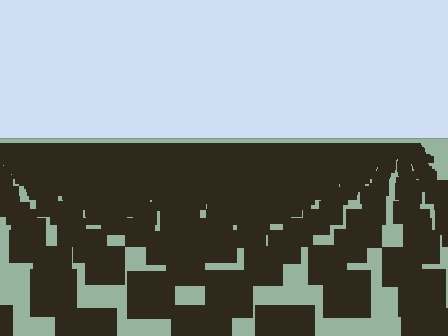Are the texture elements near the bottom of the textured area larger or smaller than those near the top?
Larger. Near the bottom, elements are closer to the viewer and appear at a bigger on-screen size.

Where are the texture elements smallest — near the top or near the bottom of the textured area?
Near the top.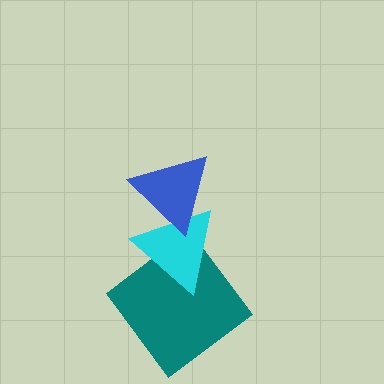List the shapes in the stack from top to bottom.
From top to bottom: the blue triangle, the cyan triangle, the teal diamond.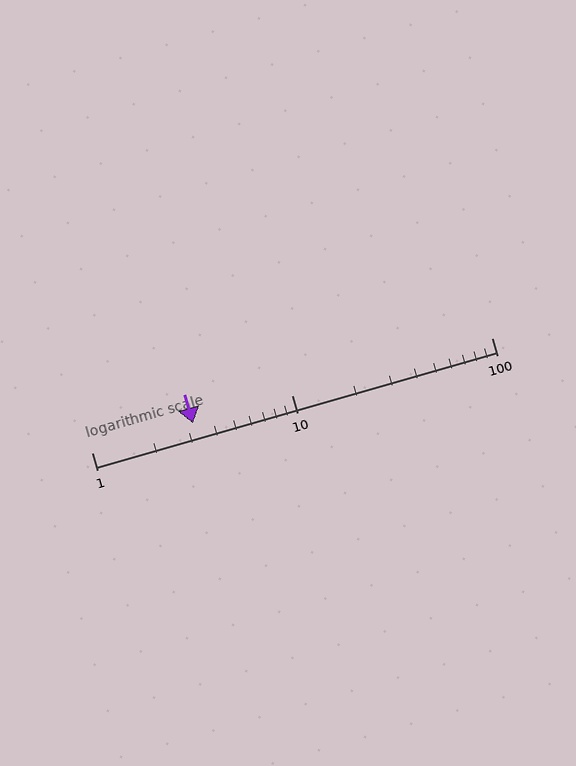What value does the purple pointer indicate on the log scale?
The pointer indicates approximately 3.2.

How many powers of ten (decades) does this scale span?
The scale spans 2 decades, from 1 to 100.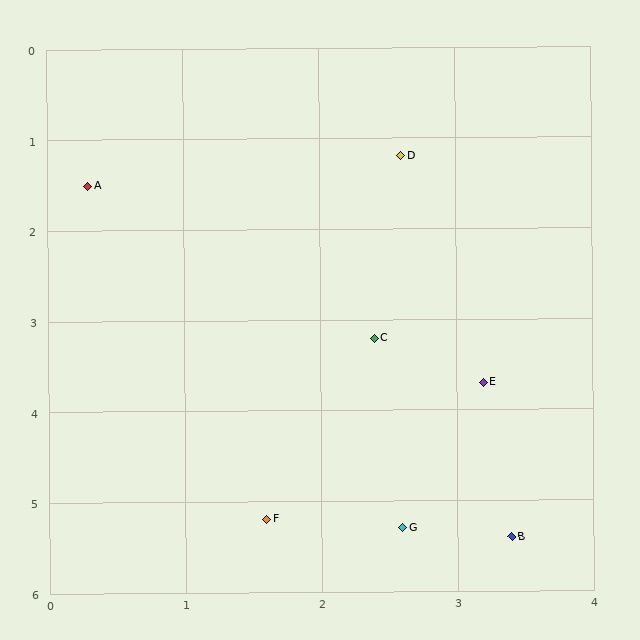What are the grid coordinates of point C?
Point C is at approximately (2.4, 3.2).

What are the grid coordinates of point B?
Point B is at approximately (3.4, 5.4).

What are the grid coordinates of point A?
Point A is at approximately (0.3, 1.5).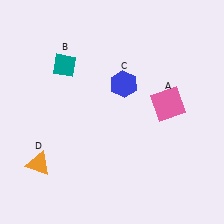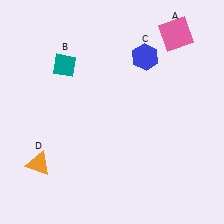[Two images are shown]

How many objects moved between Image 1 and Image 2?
2 objects moved between the two images.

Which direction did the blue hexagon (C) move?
The blue hexagon (C) moved up.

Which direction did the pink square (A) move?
The pink square (A) moved up.